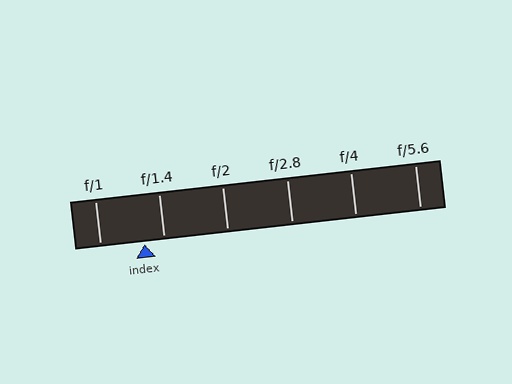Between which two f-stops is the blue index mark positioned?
The index mark is between f/1 and f/1.4.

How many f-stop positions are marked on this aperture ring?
There are 6 f-stop positions marked.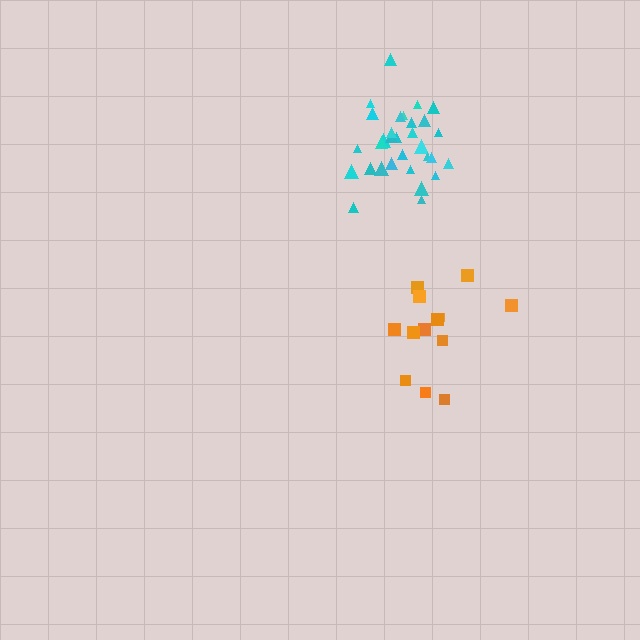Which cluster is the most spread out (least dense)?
Orange.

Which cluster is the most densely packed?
Cyan.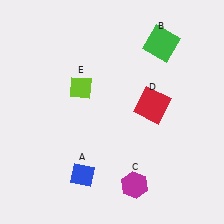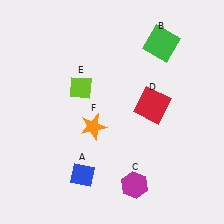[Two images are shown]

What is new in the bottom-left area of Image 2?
An orange star (F) was added in the bottom-left area of Image 2.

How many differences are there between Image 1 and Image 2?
There is 1 difference between the two images.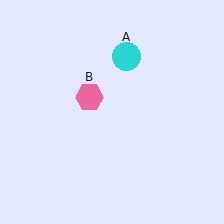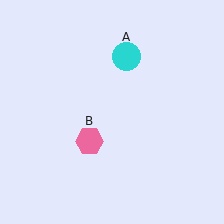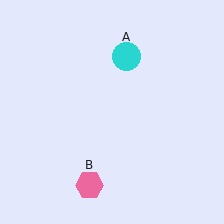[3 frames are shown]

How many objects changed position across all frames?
1 object changed position: pink hexagon (object B).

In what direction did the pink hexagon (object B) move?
The pink hexagon (object B) moved down.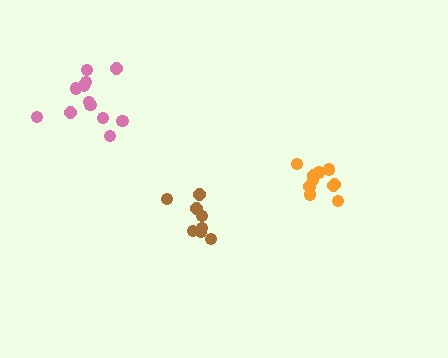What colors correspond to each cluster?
The clusters are colored: pink, orange, brown.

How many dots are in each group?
Group 1: 12 dots, Group 2: 10 dots, Group 3: 8 dots (30 total).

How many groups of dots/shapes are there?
There are 3 groups.